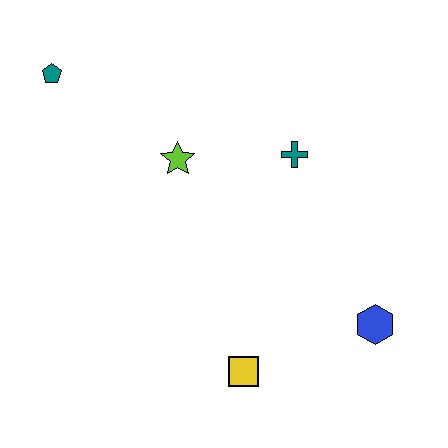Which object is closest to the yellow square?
The blue hexagon is closest to the yellow square.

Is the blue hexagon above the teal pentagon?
No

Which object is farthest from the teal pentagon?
The blue hexagon is farthest from the teal pentagon.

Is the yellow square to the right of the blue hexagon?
No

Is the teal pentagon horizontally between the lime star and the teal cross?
No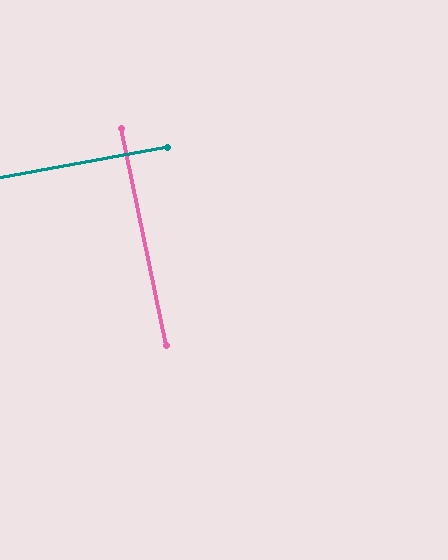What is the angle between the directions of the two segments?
Approximately 88 degrees.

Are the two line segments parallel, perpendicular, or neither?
Perpendicular — they meet at approximately 88°.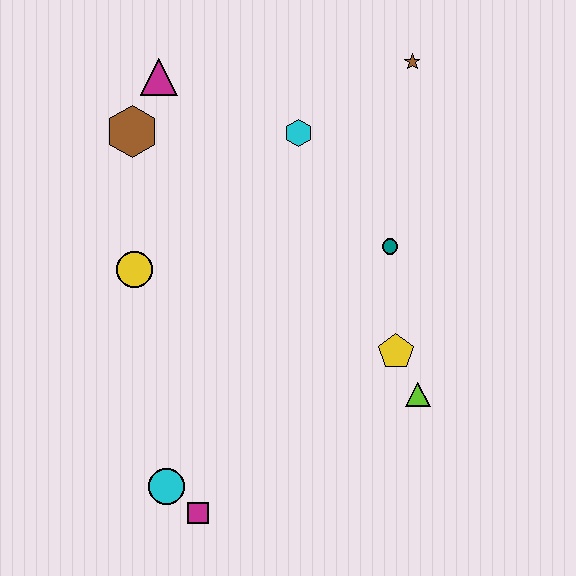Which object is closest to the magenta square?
The cyan circle is closest to the magenta square.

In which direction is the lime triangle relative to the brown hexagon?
The lime triangle is to the right of the brown hexagon.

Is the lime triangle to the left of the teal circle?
No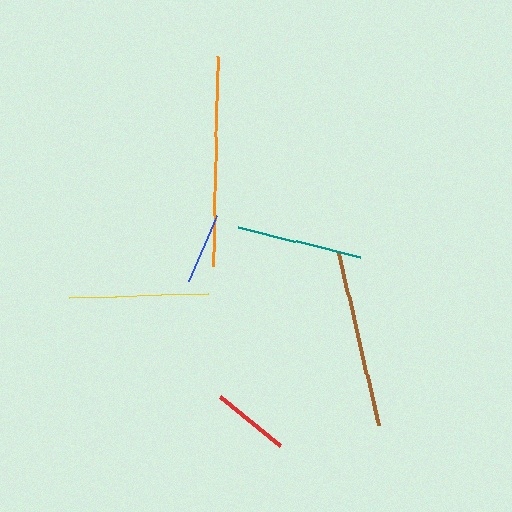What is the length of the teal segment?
The teal segment is approximately 126 pixels long.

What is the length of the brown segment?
The brown segment is approximately 177 pixels long.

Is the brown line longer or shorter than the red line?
The brown line is longer than the red line.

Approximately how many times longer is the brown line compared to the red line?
The brown line is approximately 2.3 times the length of the red line.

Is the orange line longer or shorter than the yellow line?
The orange line is longer than the yellow line.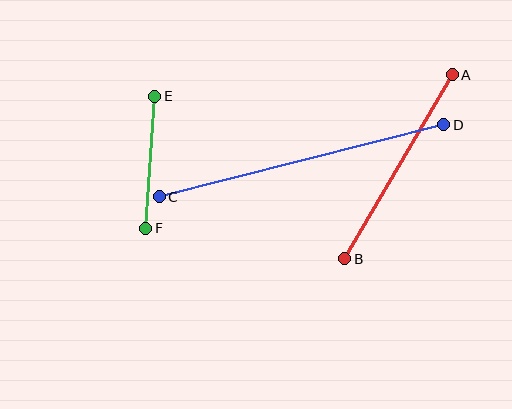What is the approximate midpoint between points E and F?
The midpoint is at approximately (150, 162) pixels.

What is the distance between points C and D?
The distance is approximately 293 pixels.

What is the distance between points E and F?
The distance is approximately 132 pixels.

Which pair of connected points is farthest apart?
Points C and D are farthest apart.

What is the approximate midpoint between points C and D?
The midpoint is at approximately (302, 161) pixels.